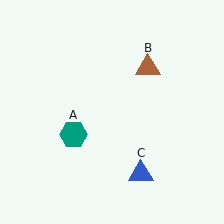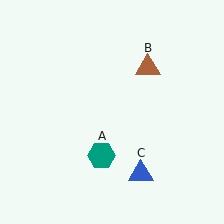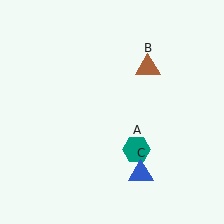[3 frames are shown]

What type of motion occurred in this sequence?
The teal hexagon (object A) rotated counterclockwise around the center of the scene.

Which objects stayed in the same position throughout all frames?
Brown triangle (object B) and blue triangle (object C) remained stationary.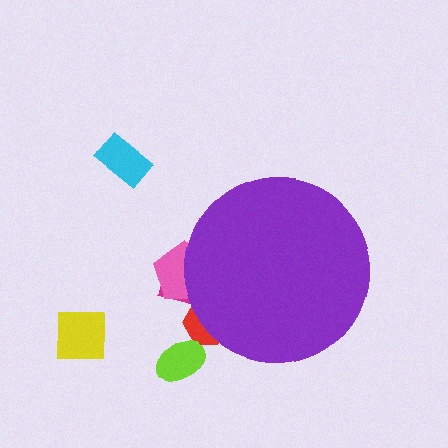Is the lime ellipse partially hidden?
No, the lime ellipse is fully visible.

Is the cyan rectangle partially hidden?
No, the cyan rectangle is fully visible.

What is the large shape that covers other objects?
A purple circle.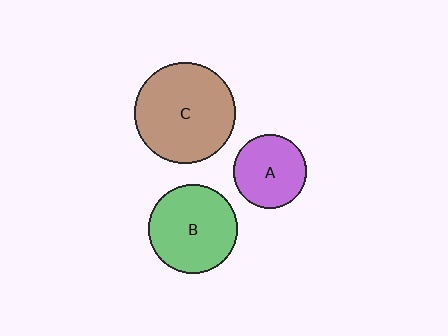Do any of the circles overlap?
No, none of the circles overlap.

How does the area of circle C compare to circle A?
Approximately 1.9 times.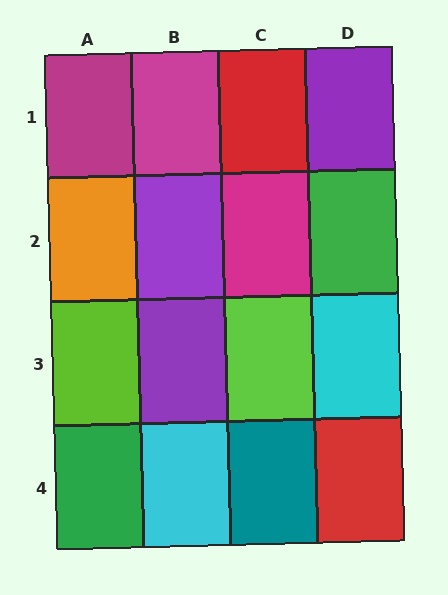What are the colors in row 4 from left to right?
Green, cyan, teal, red.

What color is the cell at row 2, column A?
Orange.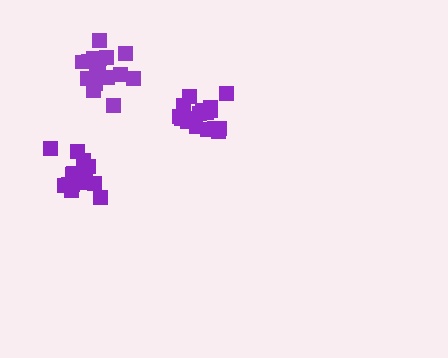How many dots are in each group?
Group 1: 16 dots, Group 2: 16 dots, Group 3: 19 dots (51 total).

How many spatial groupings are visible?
There are 3 spatial groupings.